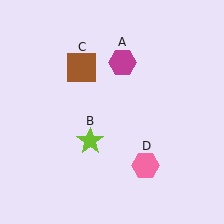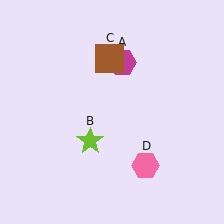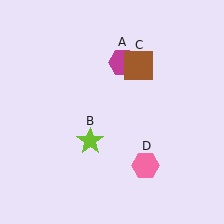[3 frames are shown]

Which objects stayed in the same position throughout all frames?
Magenta hexagon (object A) and lime star (object B) and pink hexagon (object D) remained stationary.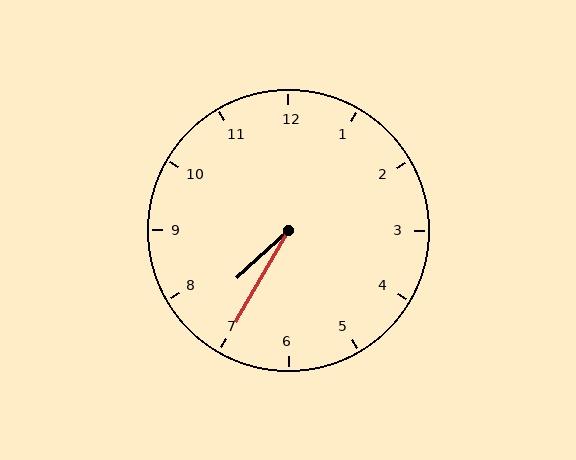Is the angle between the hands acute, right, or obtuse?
It is acute.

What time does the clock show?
7:35.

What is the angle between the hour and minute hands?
Approximately 18 degrees.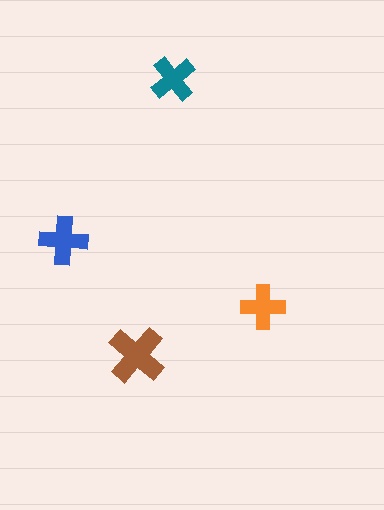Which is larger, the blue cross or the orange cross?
The blue one.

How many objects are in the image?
There are 4 objects in the image.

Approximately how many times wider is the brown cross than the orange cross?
About 1.5 times wider.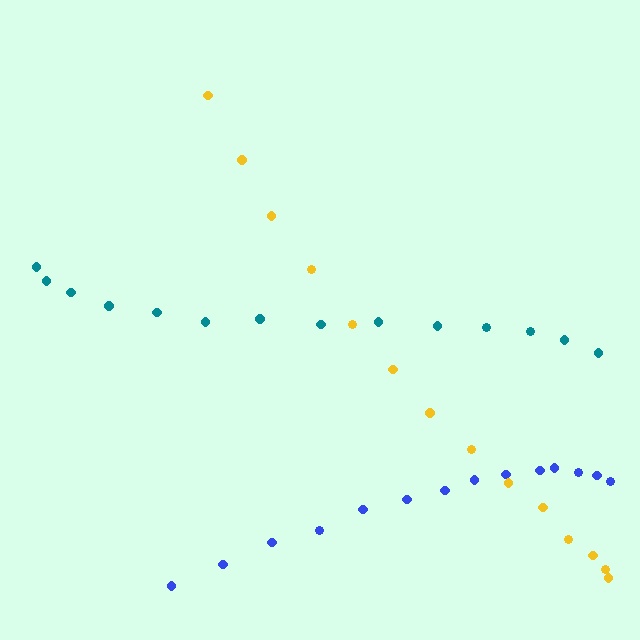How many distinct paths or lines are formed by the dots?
There are 3 distinct paths.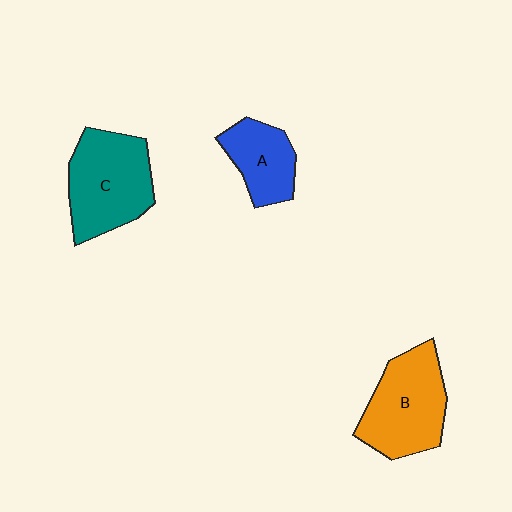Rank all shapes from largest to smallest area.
From largest to smallest: C (teal), B (orange), A (blue).